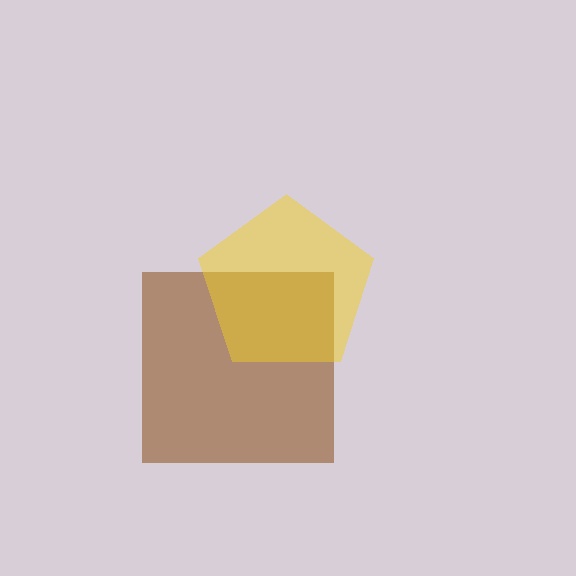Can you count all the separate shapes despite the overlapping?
Yes, there are 2 separate shapes.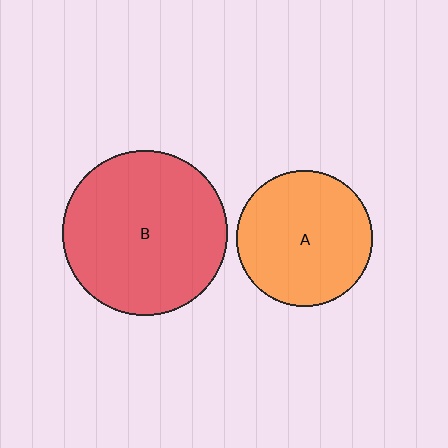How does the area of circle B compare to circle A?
Approximately 1.5 times.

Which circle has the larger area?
Circle B (red).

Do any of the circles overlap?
No, none of the circles overlap.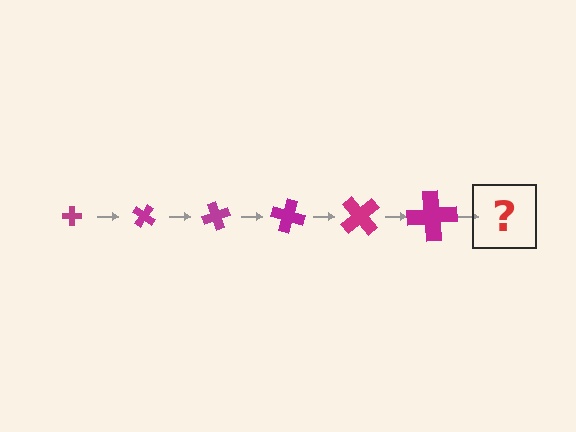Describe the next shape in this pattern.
It should be a cross, larger than the previous one and rotated 210 degrees from the start.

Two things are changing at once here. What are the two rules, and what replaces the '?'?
The two rules are that the cross grows larger each step and it rotates 35 degrees each step. The '?' should be a cross, larger than the previous one and rotated 210 degrees from the start.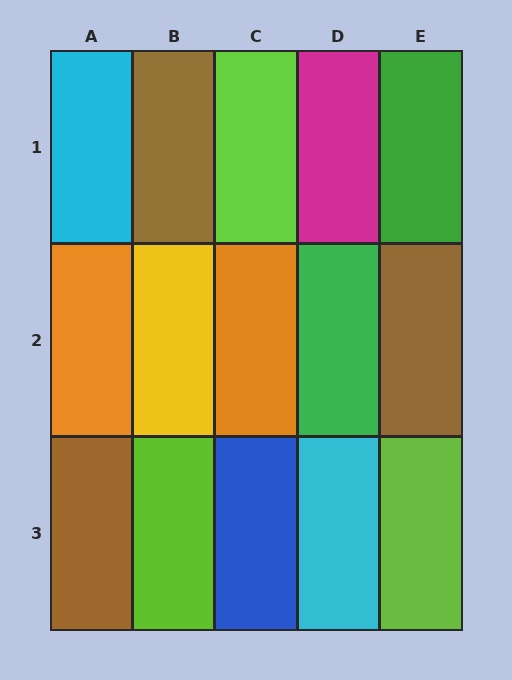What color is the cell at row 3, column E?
Lime.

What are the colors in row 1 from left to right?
Cyan, brown, lime, magenta, green.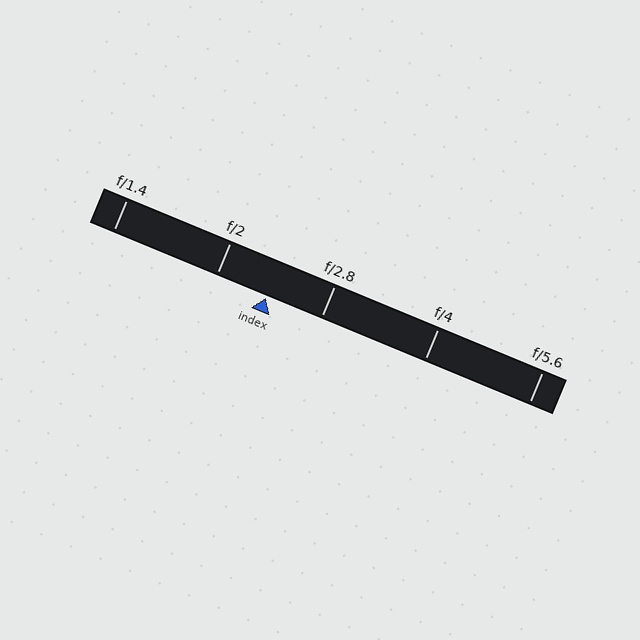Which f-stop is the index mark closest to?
The index mark is closest to f/2.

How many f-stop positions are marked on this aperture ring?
There are 5 f-stop positions marked.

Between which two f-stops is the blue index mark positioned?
The index mark is between f/2 and f/2.8.